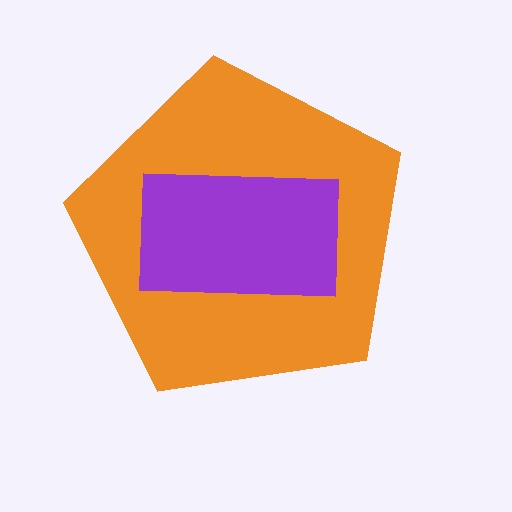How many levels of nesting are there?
2.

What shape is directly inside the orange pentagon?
The purple rectangle.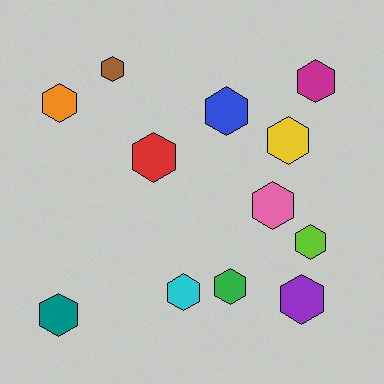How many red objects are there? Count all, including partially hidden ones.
There is 1 red object.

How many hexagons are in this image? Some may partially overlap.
There are 12 hexagons.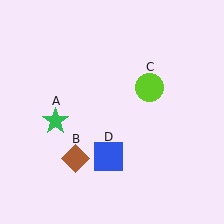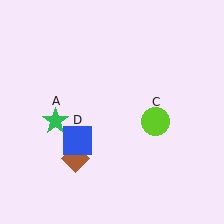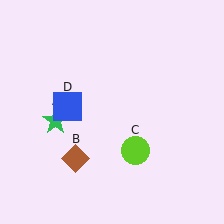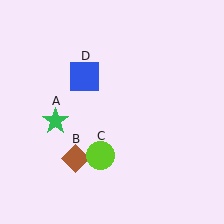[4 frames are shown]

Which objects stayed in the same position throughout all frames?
Green star (object A) and brown diamond (object B) remained stationary.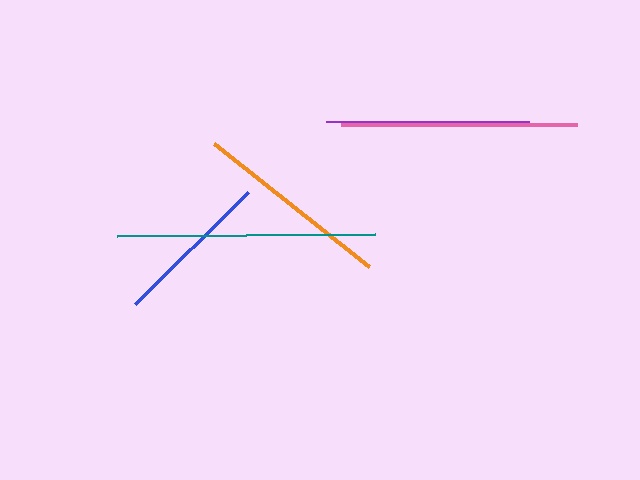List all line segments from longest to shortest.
From longest to shortest: teal, pink, purple, orange, blue.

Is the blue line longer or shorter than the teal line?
The teal line is longer than the blue line.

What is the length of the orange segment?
The orange segment is approximately 198 pixels long.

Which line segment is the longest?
The teal line is the longest at approximately 258 pixels.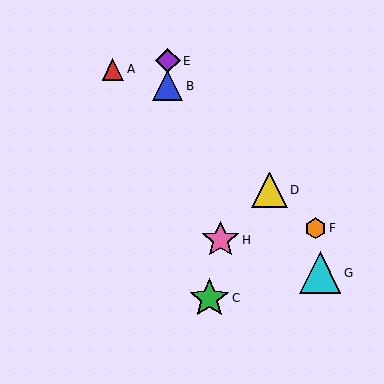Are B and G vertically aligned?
No, B is at x≈168 and G is at x≈320.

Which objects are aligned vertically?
Objects B, E are aligned vertically.